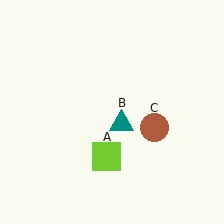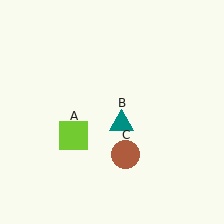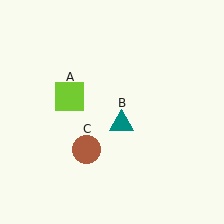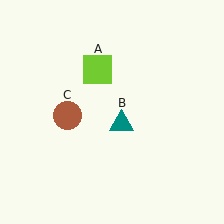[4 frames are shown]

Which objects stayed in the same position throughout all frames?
Teal triangle (object B) remained stationary.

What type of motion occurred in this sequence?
The lime square (object A), brown circle (object C) rotated clockwise around the center of the scene.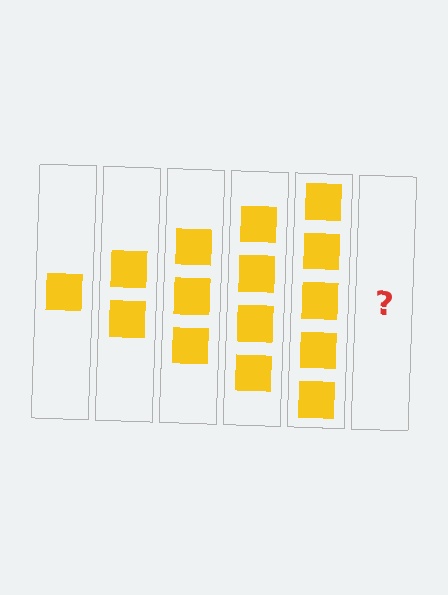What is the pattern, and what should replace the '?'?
The pattern is that each step adds one more square. The '?' should be 6 squares.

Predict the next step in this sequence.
The next step is 6 squares.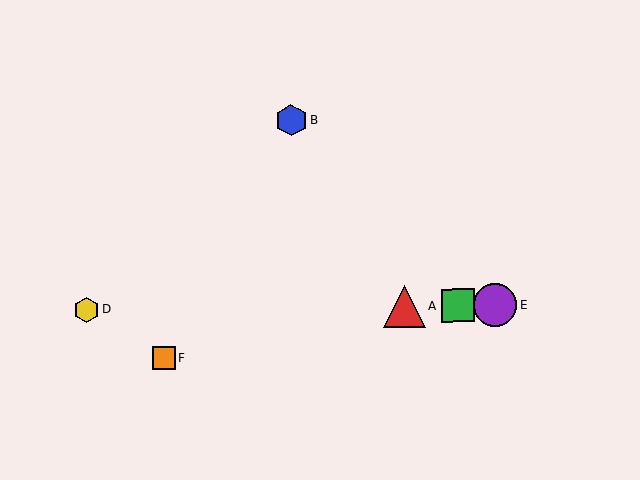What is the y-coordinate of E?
Object E is at y≈305.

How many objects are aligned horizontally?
4 objects (A, C, D, E) are aligned horizontally.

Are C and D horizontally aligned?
Yes, both are at y≈306.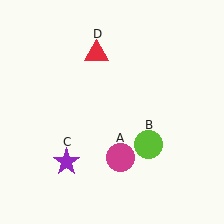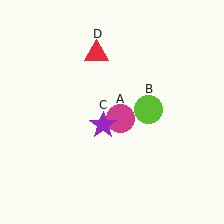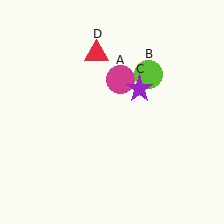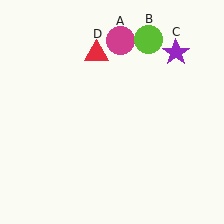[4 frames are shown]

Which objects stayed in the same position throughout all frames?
Red triangle (object D) remained stationary.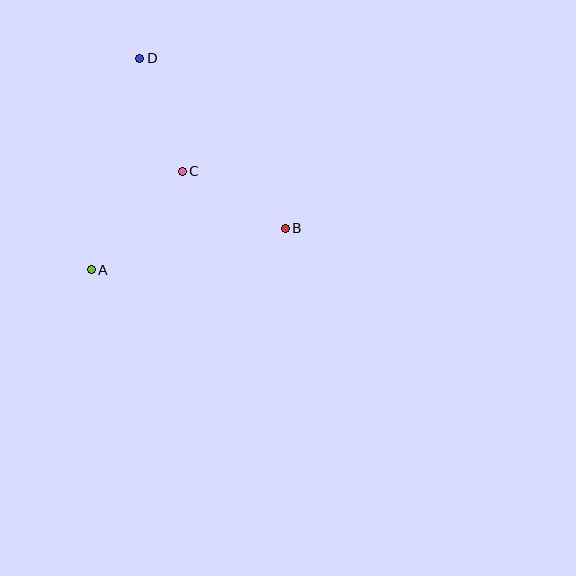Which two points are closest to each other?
Points B and C are closest to each other.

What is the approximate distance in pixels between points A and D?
The distance between A and D is approximately 217 pixels.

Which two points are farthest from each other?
Points B and D are farthest from each other.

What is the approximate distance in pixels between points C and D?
The distance between C and D is approximately 121 pixels.